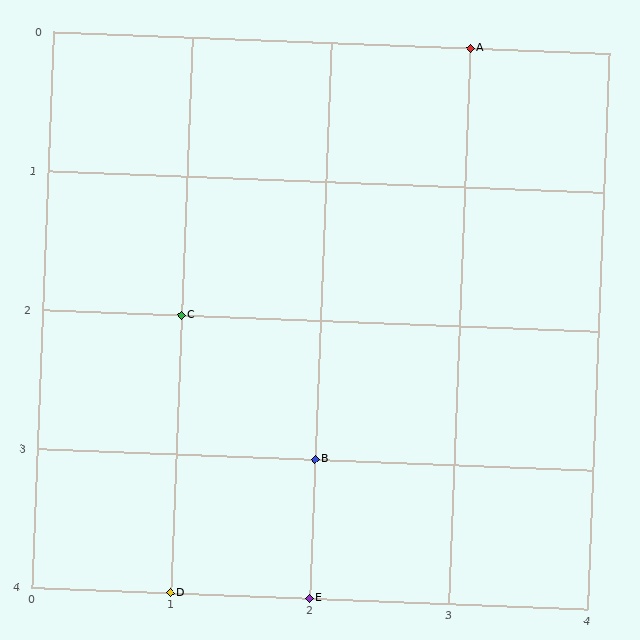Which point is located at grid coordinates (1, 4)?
Point D is at (1, 4).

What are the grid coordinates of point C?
Point C is at grid coordinates (1, 2).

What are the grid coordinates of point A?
Point A is at grid coordinates (3, 0).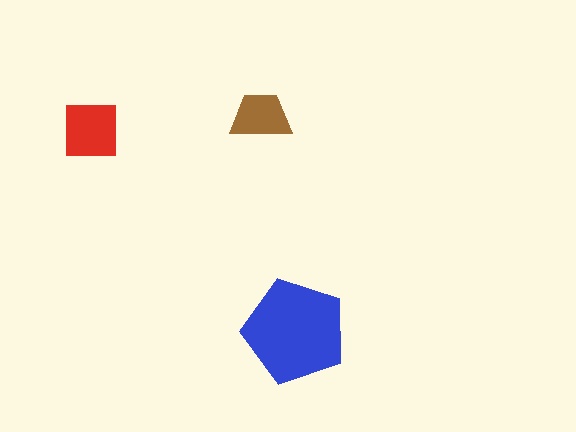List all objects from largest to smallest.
The blue pentagon, the red square, the brown trapezoid.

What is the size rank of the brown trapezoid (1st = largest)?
3rd.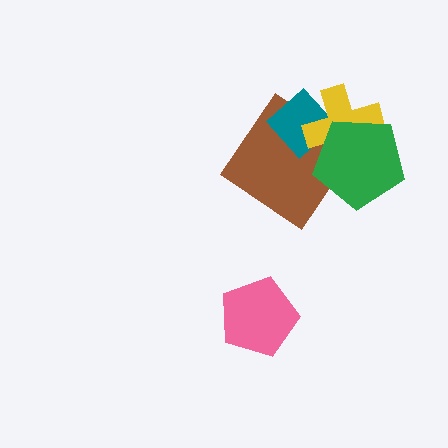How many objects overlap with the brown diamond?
3 objects overlap with the brown diamond.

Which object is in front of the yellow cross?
The green pentagon is in front of the yellow cross.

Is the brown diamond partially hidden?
Yes, it is partially covered by another shape.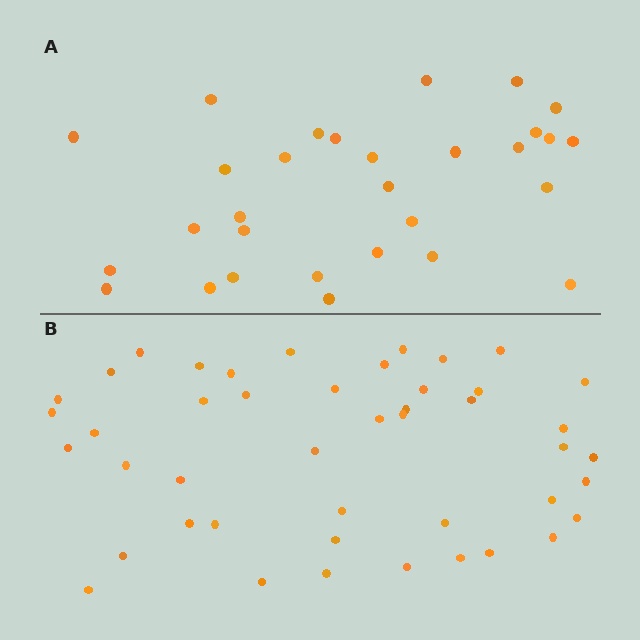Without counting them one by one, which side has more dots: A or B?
Region B (the bottom region) has more dots.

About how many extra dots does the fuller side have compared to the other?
Region B has approximately 15 more dots than region A.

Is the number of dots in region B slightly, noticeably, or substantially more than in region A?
Region B has substantially more. The ratio is roughly 1.5 to 1.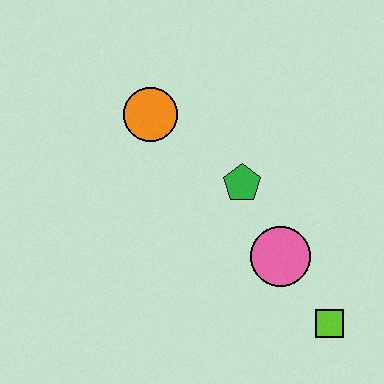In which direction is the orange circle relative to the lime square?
The orange circle is above the lime square.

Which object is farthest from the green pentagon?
The lime square is farthest from the green pentagon.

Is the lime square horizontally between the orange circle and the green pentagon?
No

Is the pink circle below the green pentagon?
Yes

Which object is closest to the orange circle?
The green pentagon is closest to the orange circle.